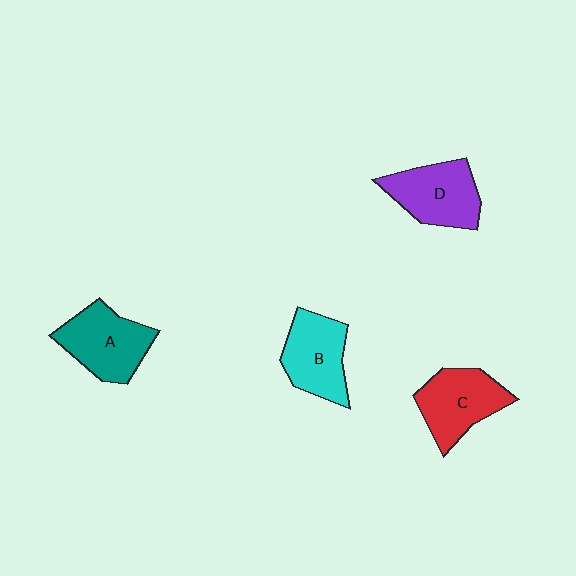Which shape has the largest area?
Shape A (teal).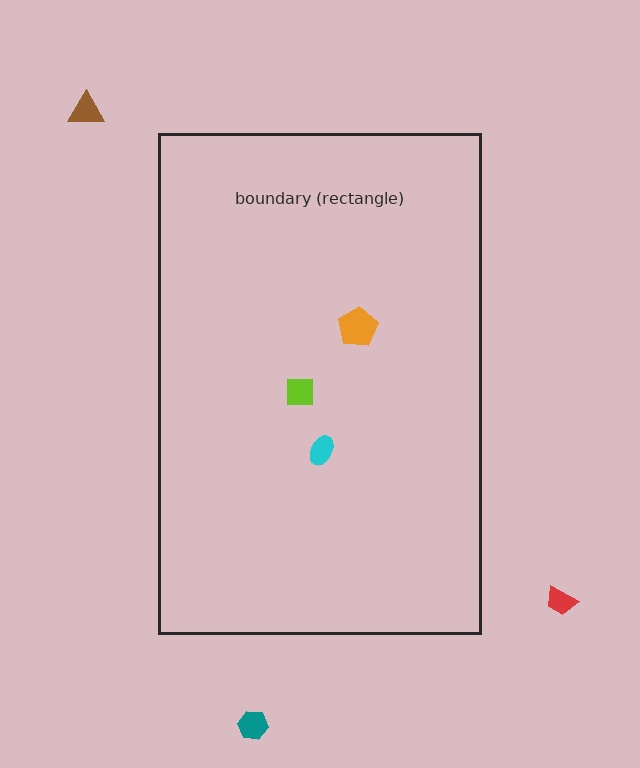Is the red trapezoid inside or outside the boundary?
Outside.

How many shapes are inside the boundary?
3 inside, 3 outside.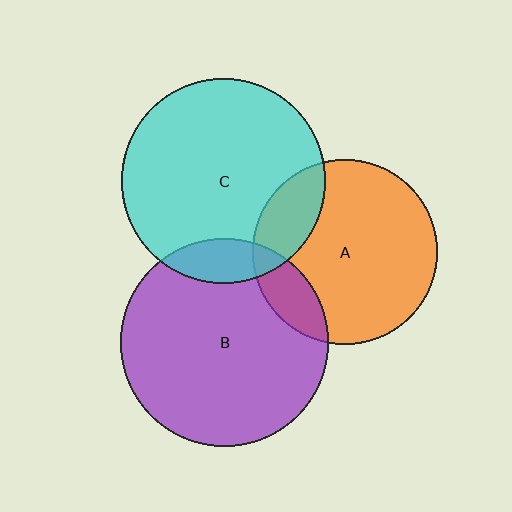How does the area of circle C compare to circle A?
Approximately 1.2 times.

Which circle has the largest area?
Circle B (purple).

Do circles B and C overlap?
Yes.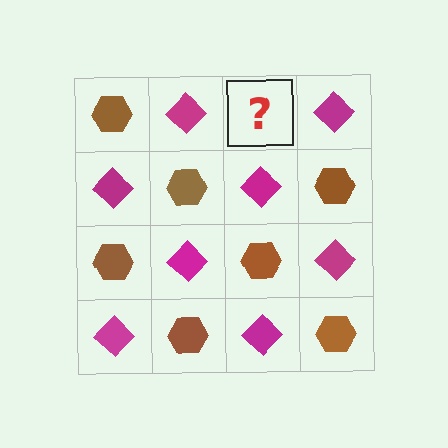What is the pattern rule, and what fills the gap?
The rule is that it alternates brown hexagon and magenta diamond in a checkerboard pattern. The gap should be filled with a brown hexagon.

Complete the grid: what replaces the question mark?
The question mark should be replaced with a brown hexagon.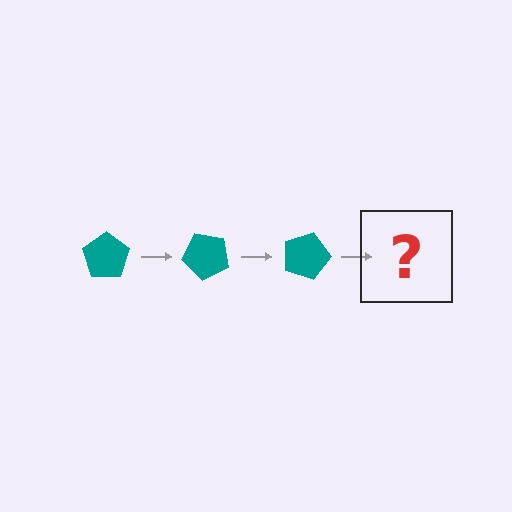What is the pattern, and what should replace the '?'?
The pattern is that the pentagon rotates 45 degrees each step. The '?' should be a teal pentagon rotated 135 degrees.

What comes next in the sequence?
The next element should be a teal pentagon rotated 135 degrees.